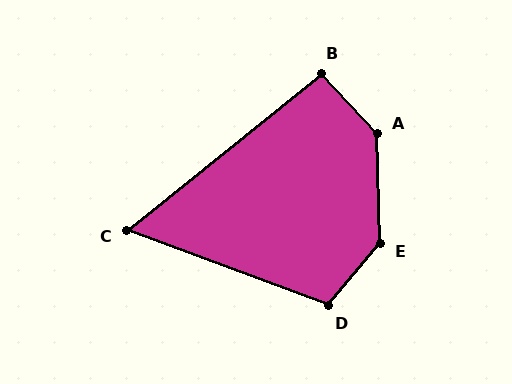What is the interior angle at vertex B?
Approximately 94 degrees (approximately right).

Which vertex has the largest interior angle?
E, at approximately 139 degrees.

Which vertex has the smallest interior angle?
C, at approximately 59 degrees.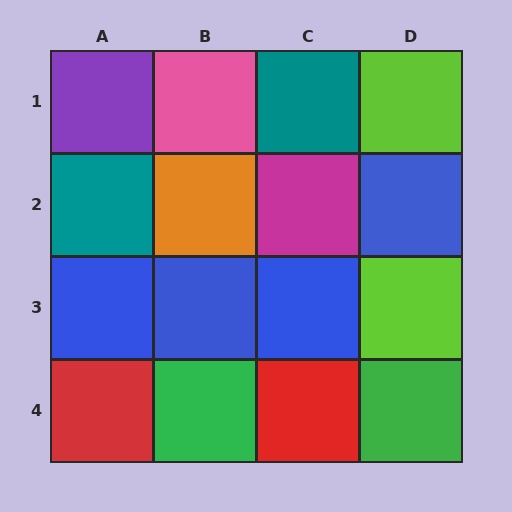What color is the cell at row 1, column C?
Teal.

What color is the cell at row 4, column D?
Green.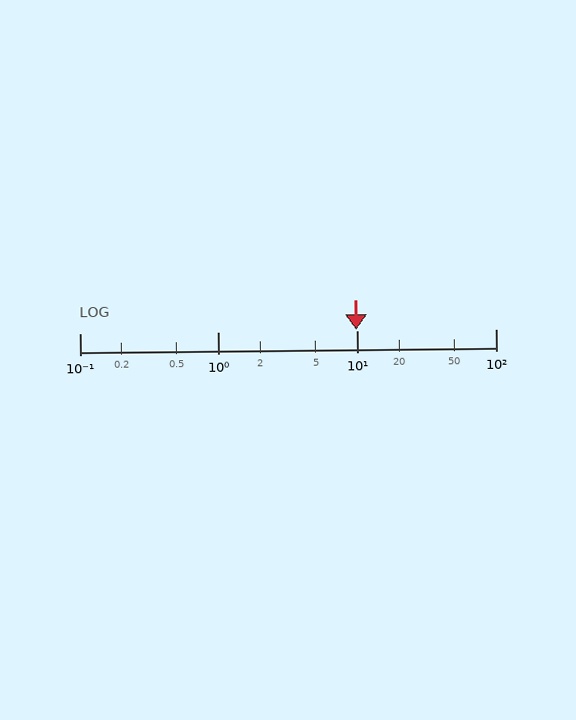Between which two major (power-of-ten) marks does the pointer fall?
The pointer is between 1 and 10.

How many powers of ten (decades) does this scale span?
The scale spans 3 decades, from 0.1 to 100.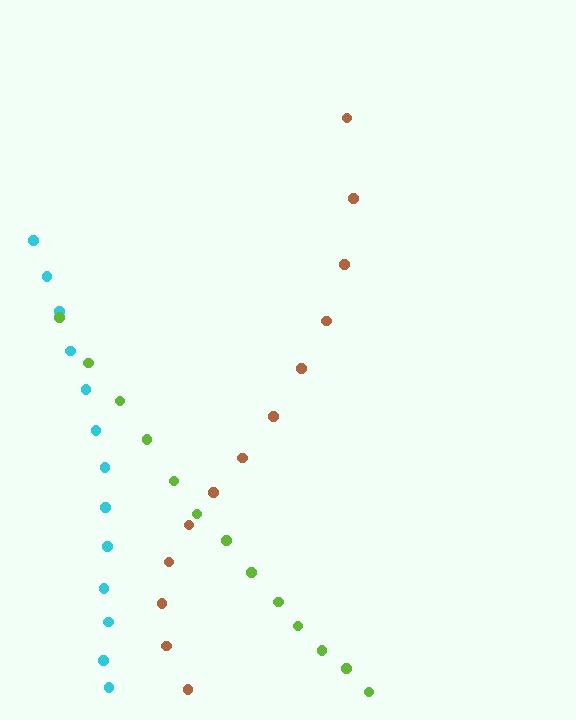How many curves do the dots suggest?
There are 3 distinct paths.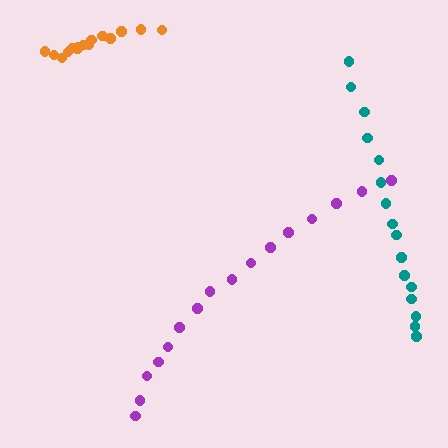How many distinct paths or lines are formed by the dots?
There are 3 distinct paths.